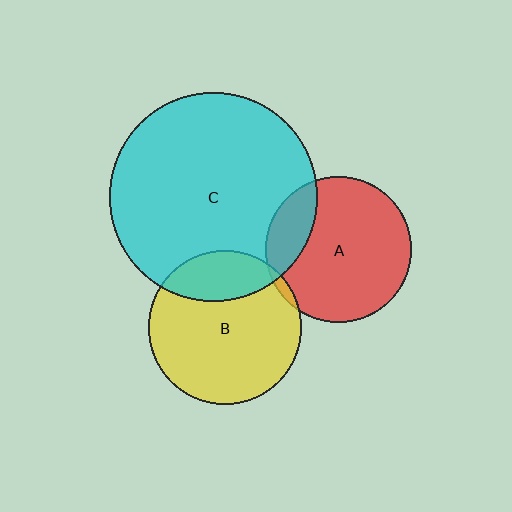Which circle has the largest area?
Circle C (cyan).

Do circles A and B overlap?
Yes.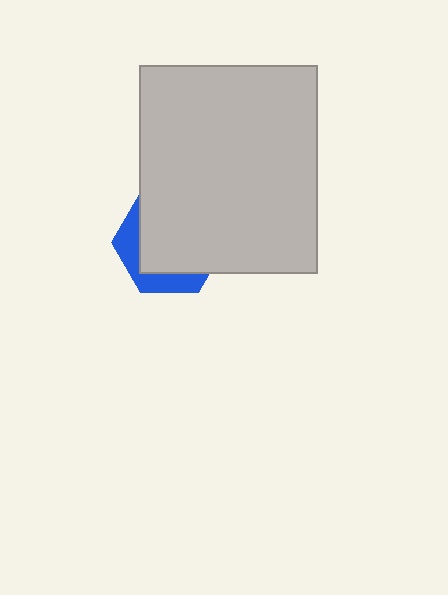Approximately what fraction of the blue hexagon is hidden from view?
Roughly 70% of the blue hexagon is hidden behind the light gray rectangle.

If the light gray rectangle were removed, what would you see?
You would see the complete blue hexagon.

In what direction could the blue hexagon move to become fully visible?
The blue hexagon could move toward the lower-left. That would shift it out from behind the light gray rectangle entirely.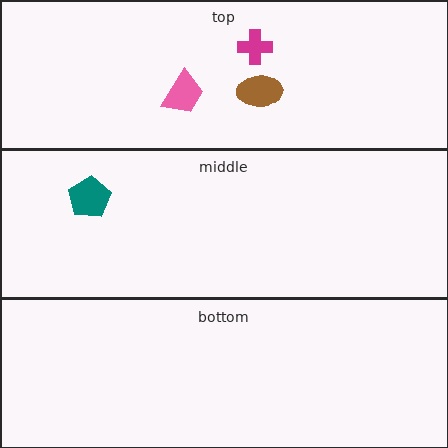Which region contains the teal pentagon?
The middle region.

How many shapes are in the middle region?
1.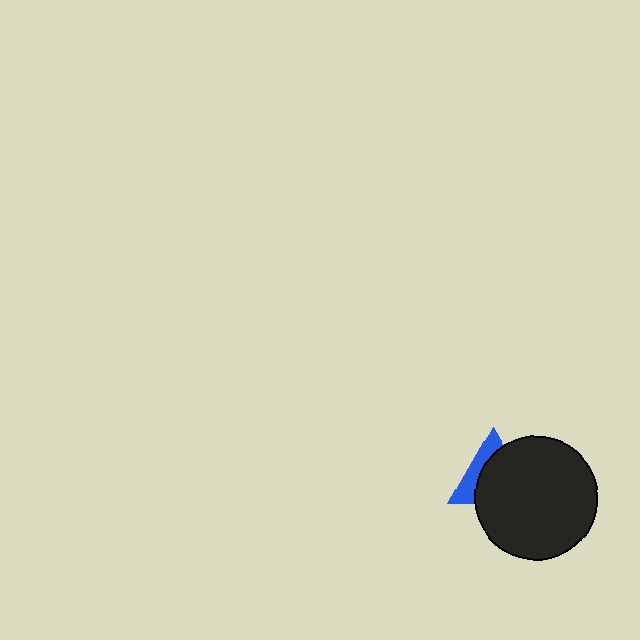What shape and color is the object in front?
The object in front is a black circle.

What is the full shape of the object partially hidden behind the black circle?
The partially hidden object is a blue triangle.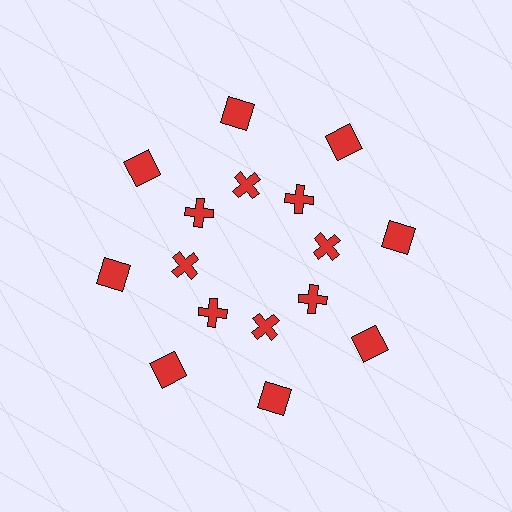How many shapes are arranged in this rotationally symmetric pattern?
There are 16 shapes, arranged in 8 groups of 2.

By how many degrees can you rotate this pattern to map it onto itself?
The pattern maps onto itself every 45 degrees of rotation.